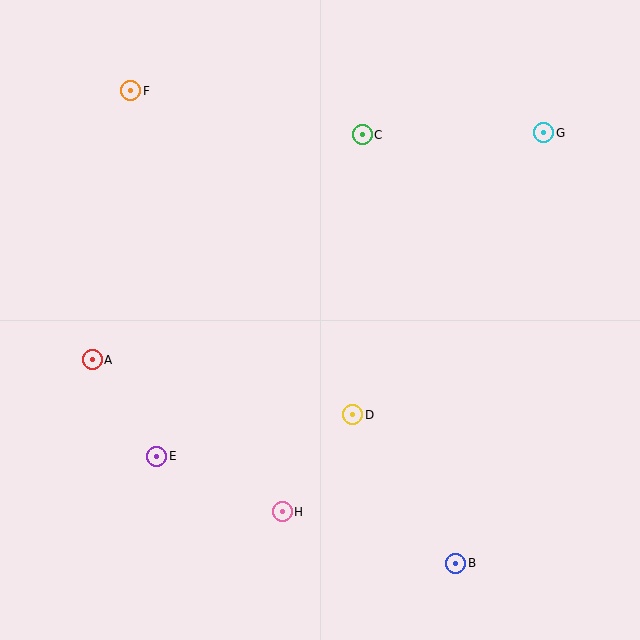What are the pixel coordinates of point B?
Point B is at (456, 563).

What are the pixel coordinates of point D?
Point D is at (353, 415).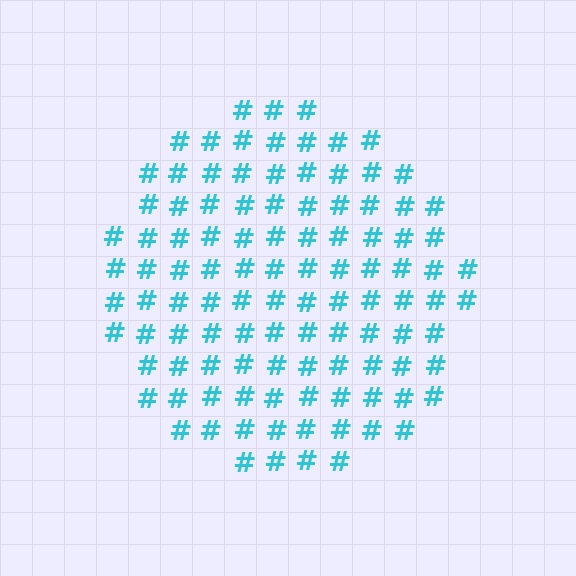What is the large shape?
The large shape is a circle.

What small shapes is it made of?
It is made of small hash symbols.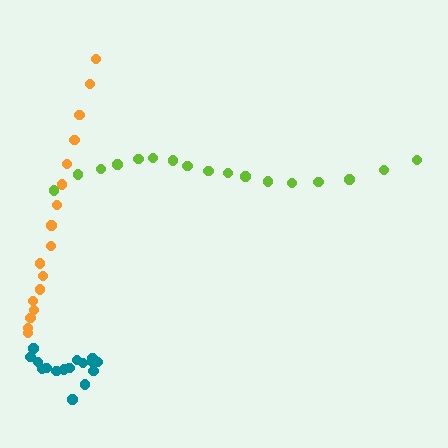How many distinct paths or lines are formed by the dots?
There are 3 distinct paths.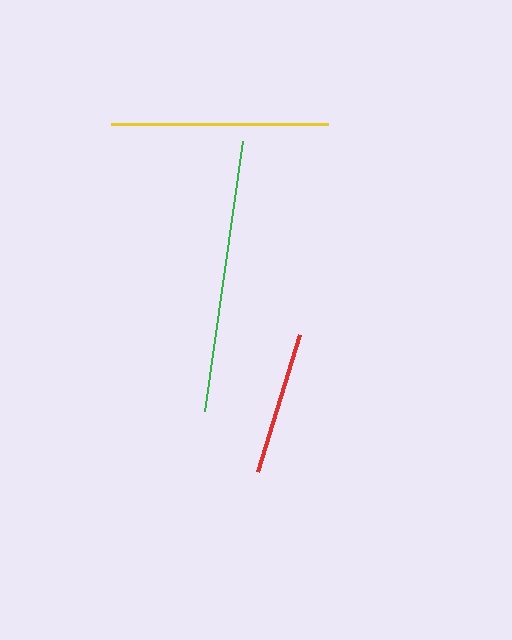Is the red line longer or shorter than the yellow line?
The yellow line is longer than the red line.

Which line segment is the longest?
The green line is the longest at approximately 272 pixels.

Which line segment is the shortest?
The red line is the shortest at approximately 143 pixels.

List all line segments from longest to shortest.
From longest to shortest: green, yellow, red.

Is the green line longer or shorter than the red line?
The green line is longer than the red line.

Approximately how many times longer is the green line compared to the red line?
The green line is approximately 1.9 times the length of the red line.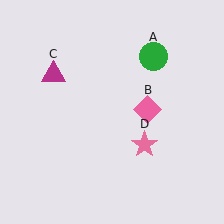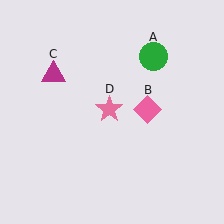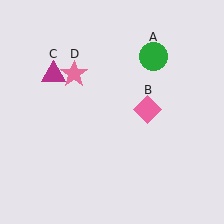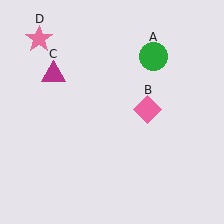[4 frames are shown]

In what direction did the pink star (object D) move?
The pink star (object D) moved up and to the left.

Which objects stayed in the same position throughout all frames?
Green circle (object A) and pink diamond (object B) and magenta triangle (object C) remained stationary.